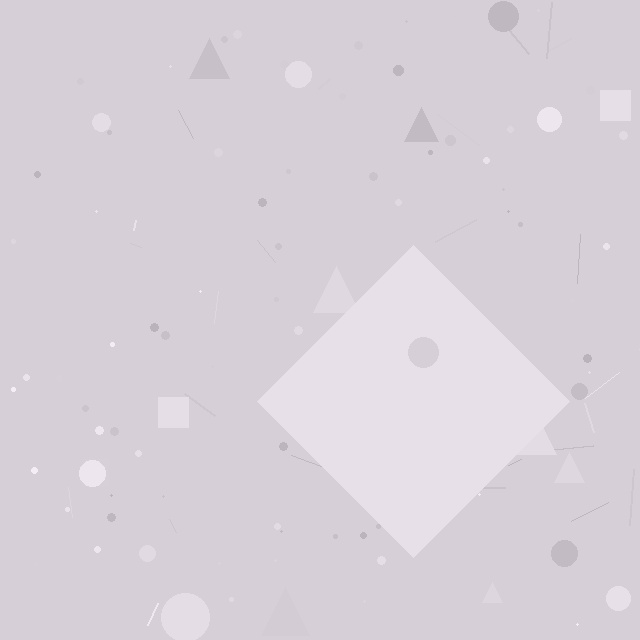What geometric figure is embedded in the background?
A diamond is embedded in the background.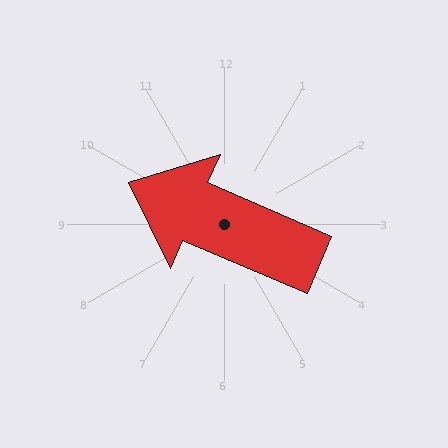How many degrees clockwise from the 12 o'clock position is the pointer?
Approximately 293 degrees.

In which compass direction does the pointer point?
Northwest.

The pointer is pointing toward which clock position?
Roughly 10 o'clock.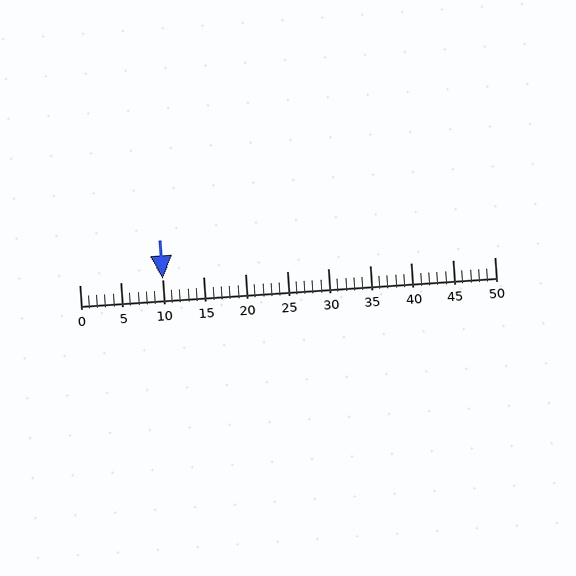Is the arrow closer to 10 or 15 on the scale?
The arrow is closer to 10.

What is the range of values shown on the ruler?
The ruler shows values from 0 to 50.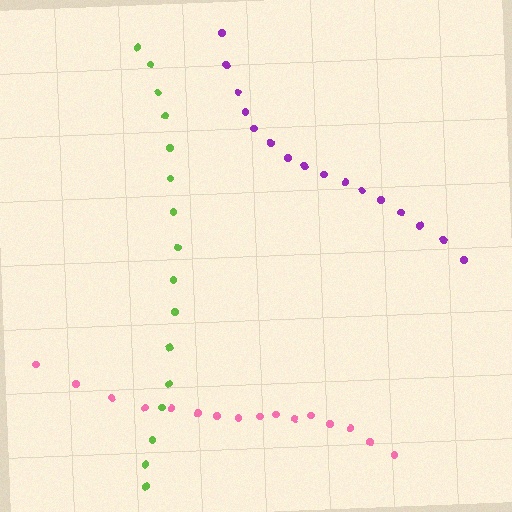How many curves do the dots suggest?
There are 3 distinct paths.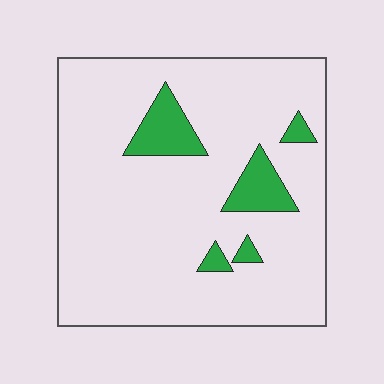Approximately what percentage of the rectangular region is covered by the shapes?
Approximately 10%.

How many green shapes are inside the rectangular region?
5.